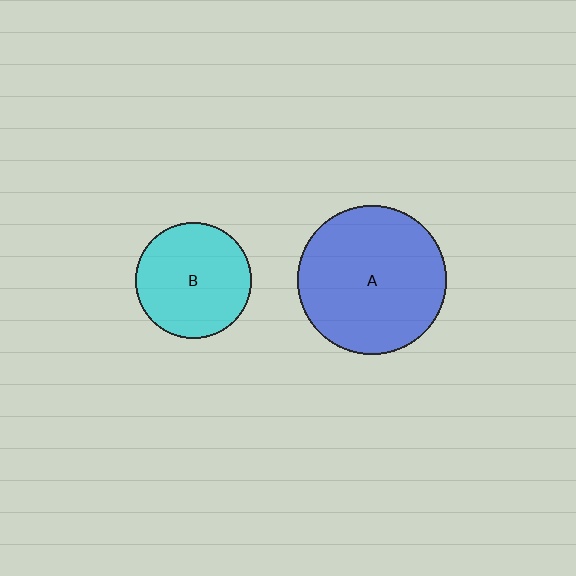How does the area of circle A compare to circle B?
Approximately 1.7 times.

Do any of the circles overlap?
No, none of the circles overlap.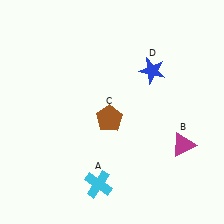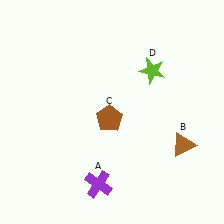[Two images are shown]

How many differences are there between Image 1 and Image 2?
There are 3 differences between the two images.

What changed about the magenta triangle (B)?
In Image 1, B is magenta. In Image 2, it changed to brown.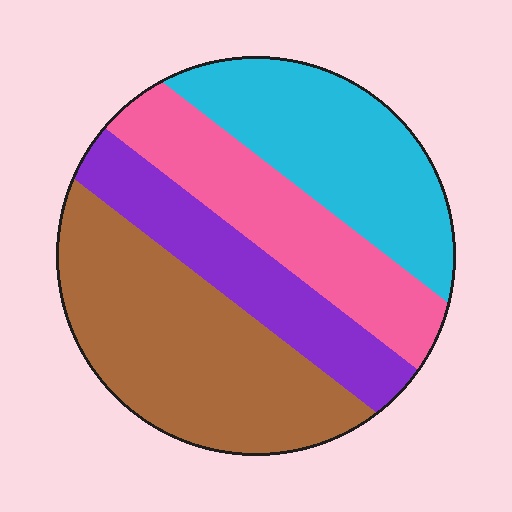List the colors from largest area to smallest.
From largest to smallest: brown, cyan, pink, purple.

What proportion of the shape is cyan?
Cyan takes up about one quarter (1/4) of the shape.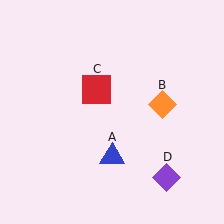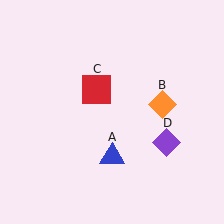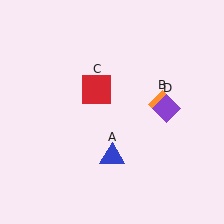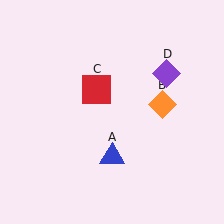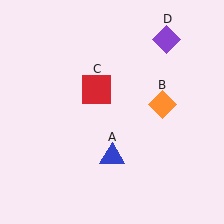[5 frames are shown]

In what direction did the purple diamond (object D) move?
The purple diamond (object D) moved up.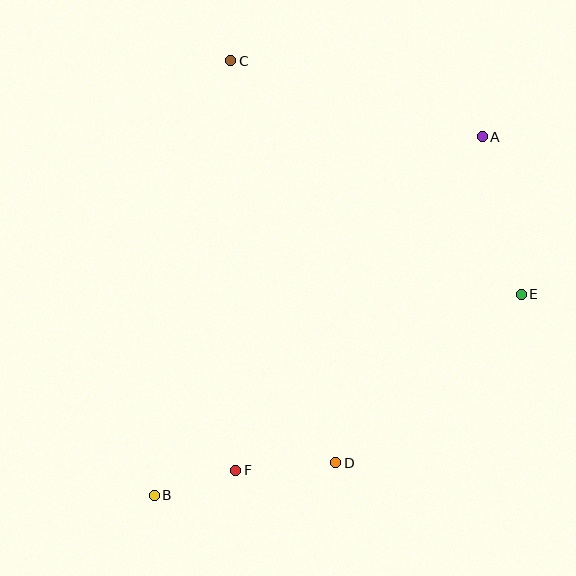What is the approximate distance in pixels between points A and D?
The distance between A and D is approximately 357 pixels.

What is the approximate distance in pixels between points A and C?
The distance between A and C is approximately 263 pixels.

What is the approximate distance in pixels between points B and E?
The distance between B and E is approximately 418 pixels.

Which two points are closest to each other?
Points B and F are closest to each other.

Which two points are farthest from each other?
Points A and B are farthest from each other.